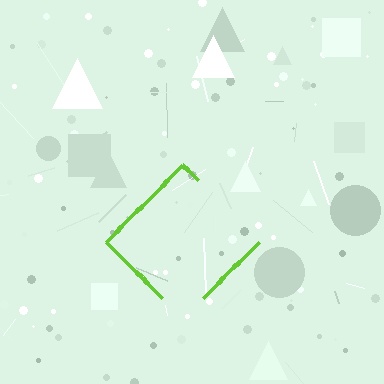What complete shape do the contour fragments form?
The contour fragments form a diamond.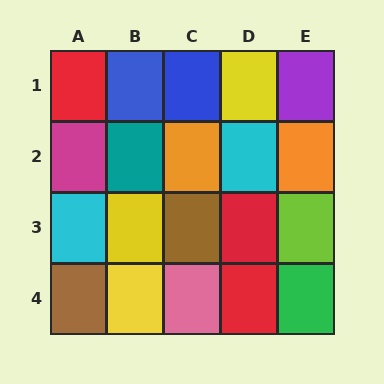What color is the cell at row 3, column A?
Cyan.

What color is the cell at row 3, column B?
Yellow.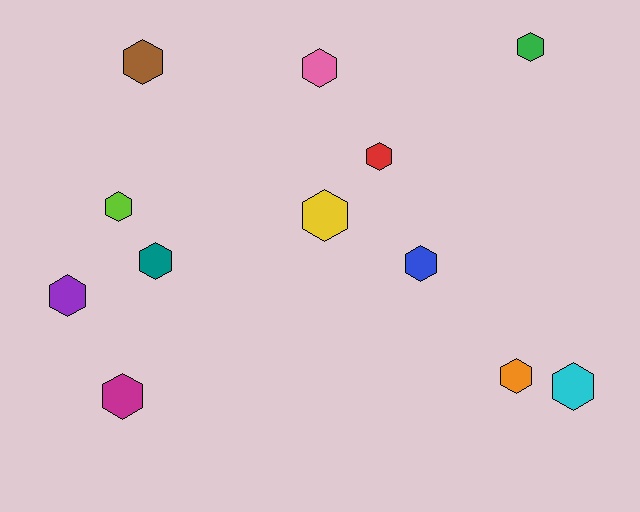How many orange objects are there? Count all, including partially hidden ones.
There is 1 orange object.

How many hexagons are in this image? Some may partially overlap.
There are 12 hexagons.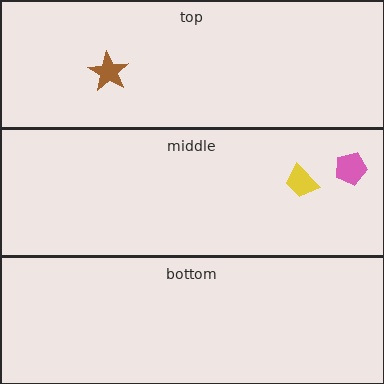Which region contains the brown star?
The top region.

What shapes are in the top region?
The brown star.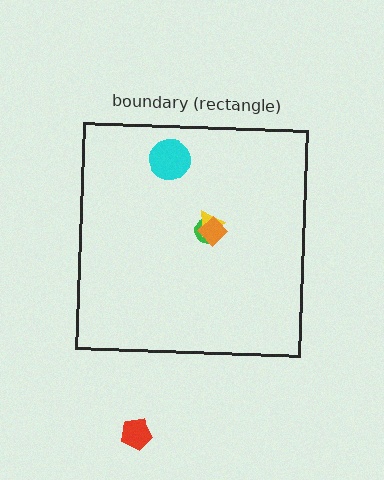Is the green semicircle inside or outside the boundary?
Inside.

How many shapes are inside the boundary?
4 inside, 1 outside.